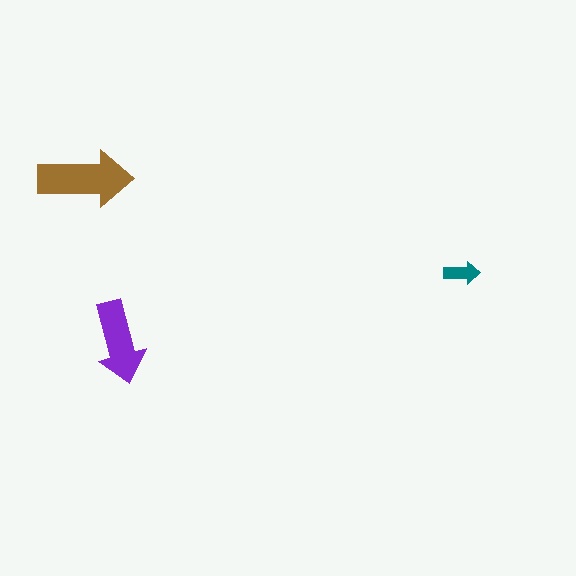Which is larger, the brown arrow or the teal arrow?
The brown one.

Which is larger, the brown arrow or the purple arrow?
The brown one.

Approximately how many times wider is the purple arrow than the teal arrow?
About 2 times wider.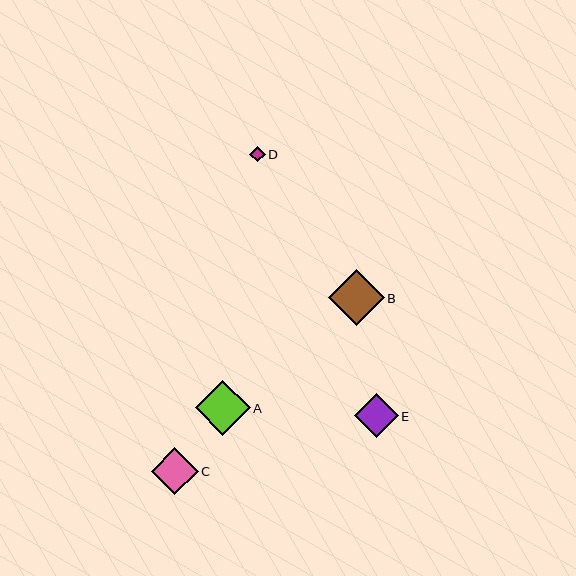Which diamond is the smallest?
Diamond D is the smallest with a size of approximately 16 pixels.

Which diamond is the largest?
Diamond B is the largest with a size of approximately 56 pixels.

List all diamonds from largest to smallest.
From largest to smallest: B, A, C, E, D.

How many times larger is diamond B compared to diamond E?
Diamond B is approximately 1.3 times the size of diamond E.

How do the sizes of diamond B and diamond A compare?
Diamond B and diamond A are approximately the same size.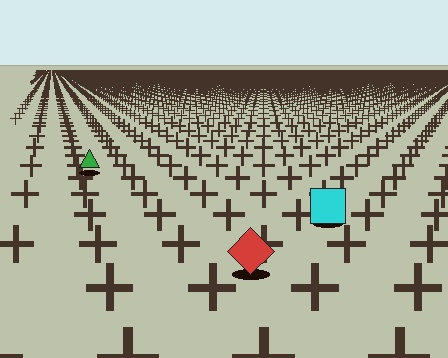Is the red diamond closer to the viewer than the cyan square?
Yes. The red diamond is closer — you can tell from the texture gradient: the ground texture is coarser near it.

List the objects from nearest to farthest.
From nearest to farthest: the red diamond, the cyan square, the green triangle.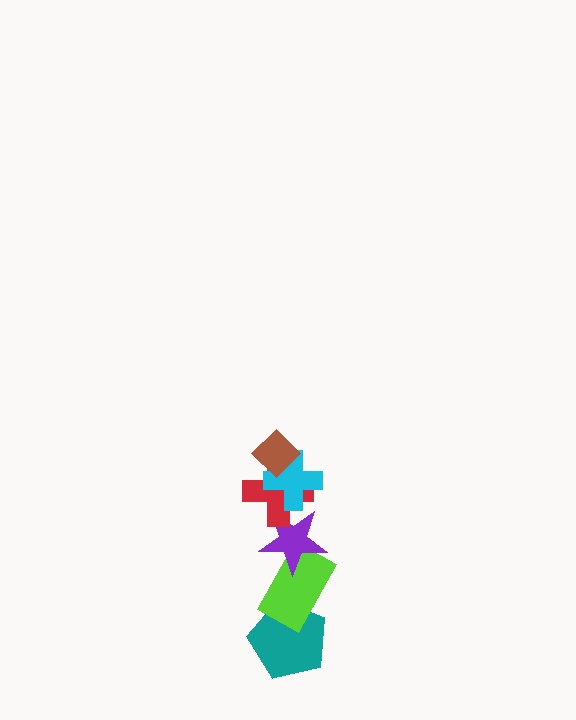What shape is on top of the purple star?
The red cross is on top of the purple star.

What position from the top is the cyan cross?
The cyan cross is 2nd from the top.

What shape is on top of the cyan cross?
The brown diamond is on top of the cyan cross.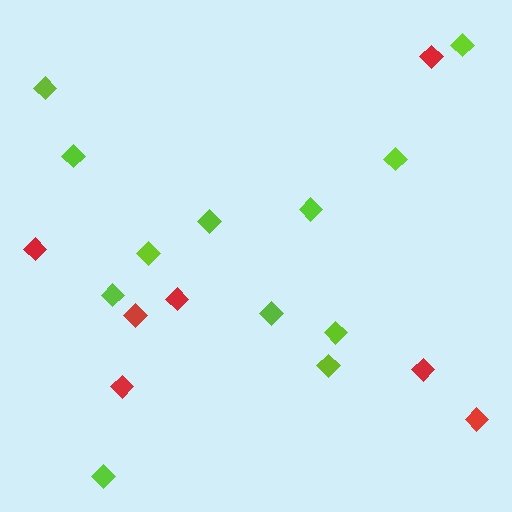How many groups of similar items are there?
There are 2 groups: one group of red diamonds (7) and one group of lime diamonds (12).